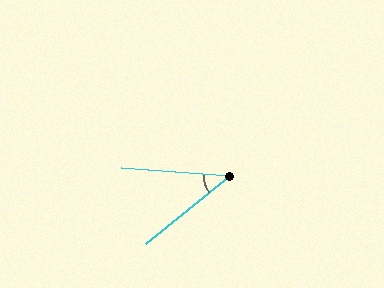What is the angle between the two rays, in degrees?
Approximately 43 degrees.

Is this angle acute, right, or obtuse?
It is acute.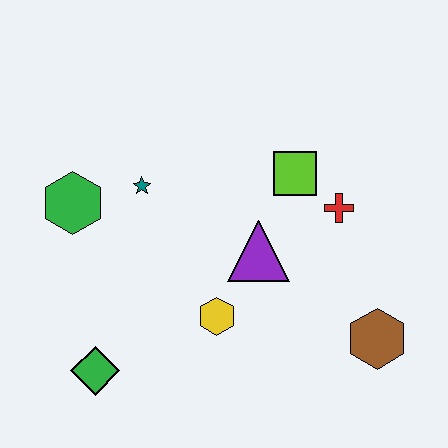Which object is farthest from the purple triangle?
The green diamond is farthest from the purple triangle.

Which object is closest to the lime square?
The red cross is closest to the lime square.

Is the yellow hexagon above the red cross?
No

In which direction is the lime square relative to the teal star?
The lime square is to the right of the teal star.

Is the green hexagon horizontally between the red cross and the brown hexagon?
No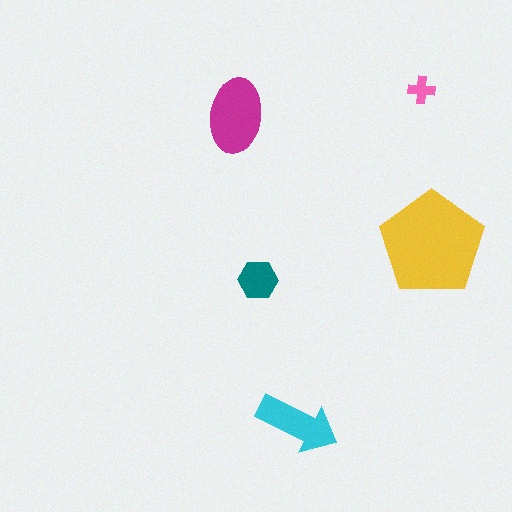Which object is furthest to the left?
The magenta ellipse is leftmost.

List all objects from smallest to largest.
The pink cross, the teal hexagon, the cyan arrow, the magenta ellipse, the yellow pentagon.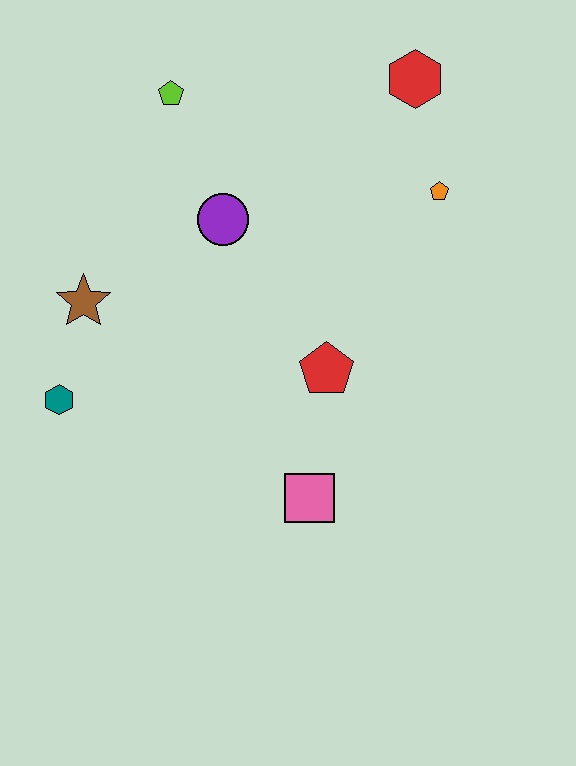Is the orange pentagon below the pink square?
No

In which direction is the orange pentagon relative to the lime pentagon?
The orange pentagon is to the right of the lime pentagon.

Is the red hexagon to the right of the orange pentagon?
No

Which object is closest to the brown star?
The teal hexagon is closest to the brown star.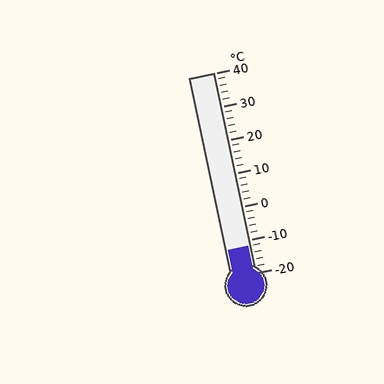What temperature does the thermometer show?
The thermometer shows approximately -12°C.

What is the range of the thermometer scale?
The thermometer scale ranges from -20°C to 40°C.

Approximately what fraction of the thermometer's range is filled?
The thermometer is filled to approximately 15% of its range.